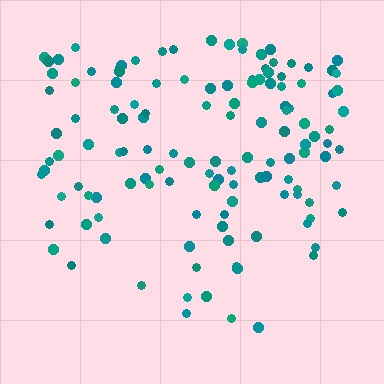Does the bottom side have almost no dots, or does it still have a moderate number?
Still a moderate number, just noticeably fewer than the top.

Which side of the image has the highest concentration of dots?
The top.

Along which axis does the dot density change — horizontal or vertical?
Vertical.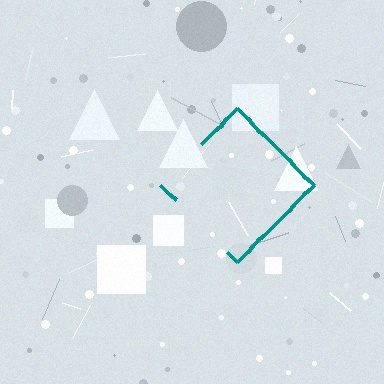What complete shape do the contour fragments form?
The contour fragments form a diamond.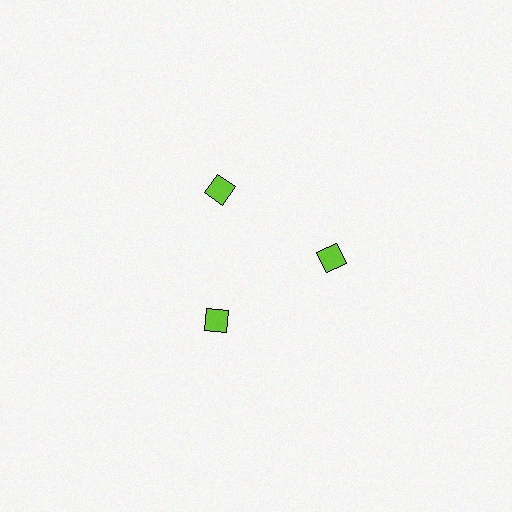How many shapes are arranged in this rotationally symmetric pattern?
There are 3 shapes, arranged in 3 groups of 1.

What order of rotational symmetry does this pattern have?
This pattern has 3-fold rotational symmetry.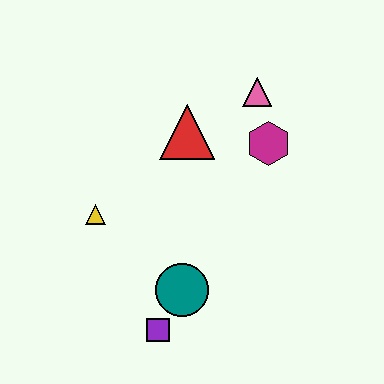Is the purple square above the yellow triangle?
No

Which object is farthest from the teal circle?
The pink triangle is farthest from the teal circle.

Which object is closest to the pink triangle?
The magenta hexagon is closest to the pink triangle.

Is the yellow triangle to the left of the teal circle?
Yes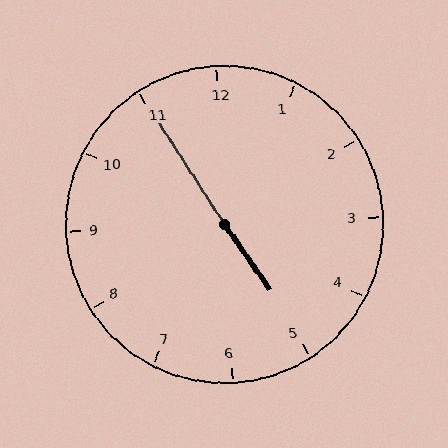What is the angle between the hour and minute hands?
Approximately 178 degrees.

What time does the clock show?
4:55.